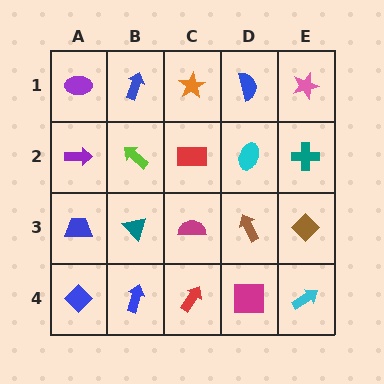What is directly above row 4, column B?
A teal triangle.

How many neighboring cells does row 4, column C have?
3.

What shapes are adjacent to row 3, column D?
A cyan ellipse (row 2, column D), a magenta square (row 4, column D), a magenta semicircle (row 3, column C), a brown diamond (row 3, column E).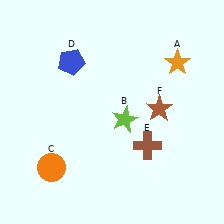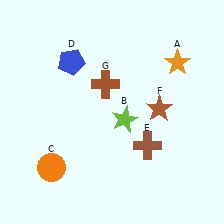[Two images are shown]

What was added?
A brown cross (G) was added in Image 2.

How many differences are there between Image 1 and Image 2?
There is 1 difference between the two images.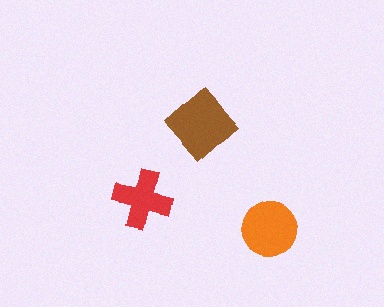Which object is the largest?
The brown diamond.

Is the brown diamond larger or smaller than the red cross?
Larger.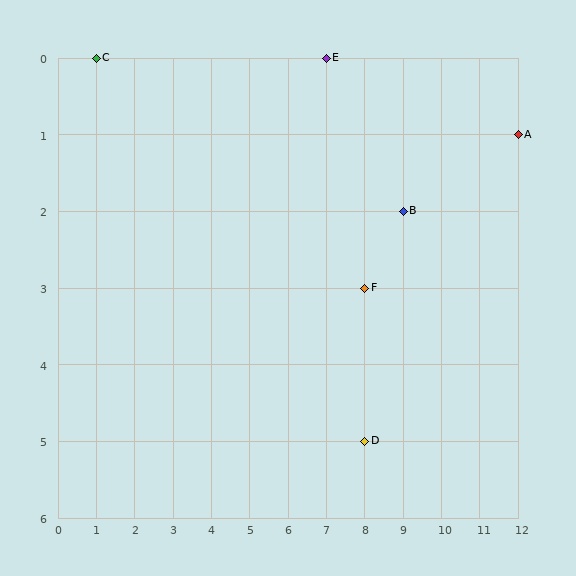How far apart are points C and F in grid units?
Points C and F are 7 columns and 3 rows apart (about 7.6 grid units diagonally).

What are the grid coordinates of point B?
Point B is at grid coordinates (9, 2).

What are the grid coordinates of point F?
Point F is at grid coordinates (8, 3).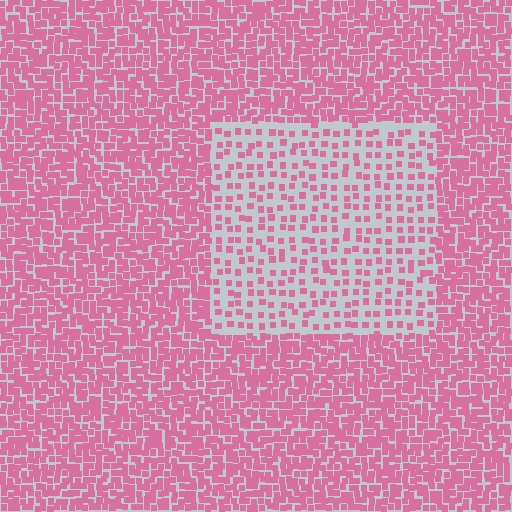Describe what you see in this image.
The image contains small pink elements arranged at two different densities. A rectangle-shaped region is visible where the elements are less densely packed than the surrounding area.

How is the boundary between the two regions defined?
The boundary is defined by a change in element density (approximately 2.4x ratio). All elements are the same color, size, and shape.